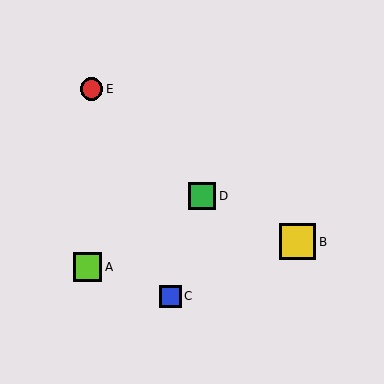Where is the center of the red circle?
The center of the red circle is at (92, 89).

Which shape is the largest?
The yellow square (labeled B) is the largest.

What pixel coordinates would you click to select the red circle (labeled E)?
Click at (92, 89) to select the red circle E.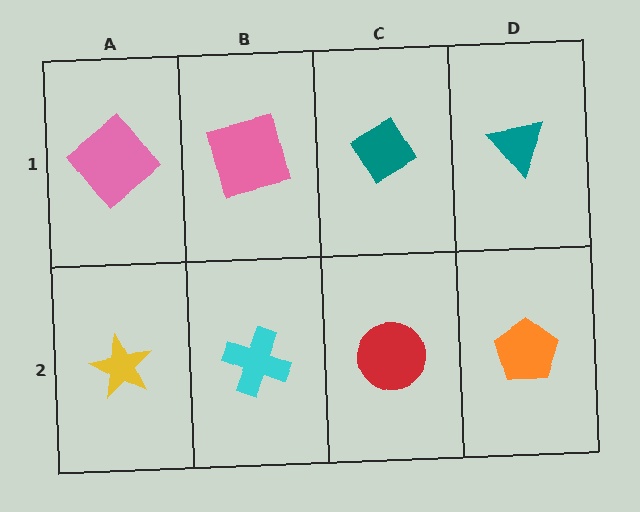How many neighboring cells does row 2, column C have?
3.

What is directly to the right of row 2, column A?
A cyan cross.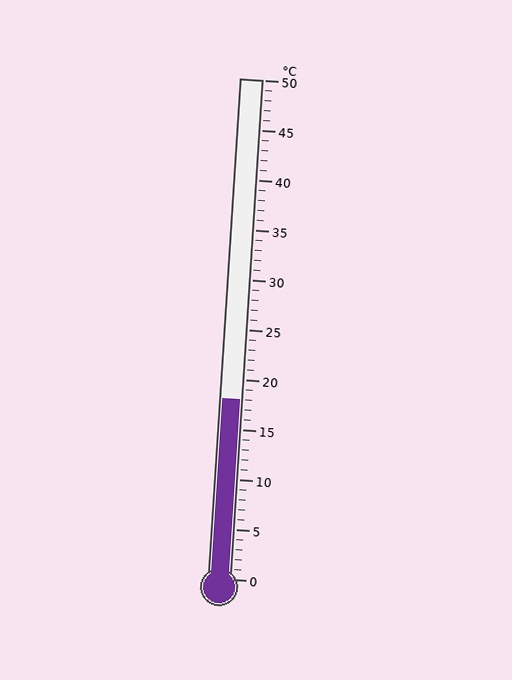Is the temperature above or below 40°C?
The temperature is below 40°C.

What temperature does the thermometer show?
The thermometer shows approximately 18°C.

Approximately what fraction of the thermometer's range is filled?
The thermometer is filled to approximately 35% of its range.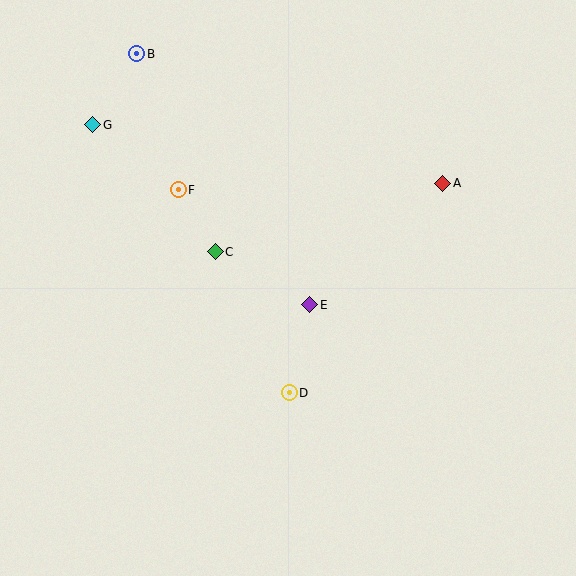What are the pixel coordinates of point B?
Point B is at (136, 54).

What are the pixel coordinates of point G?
Point G is at (92, 125).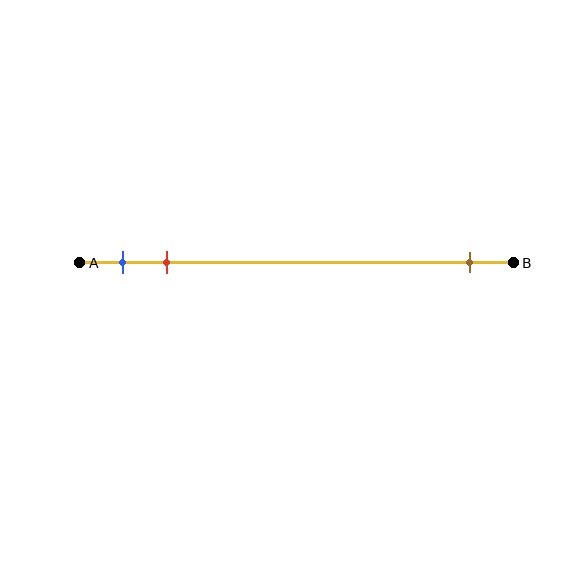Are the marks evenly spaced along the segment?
No, the marks are not evenly spaced.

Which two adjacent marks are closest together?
The blue and red marks are the closest adjacent pair.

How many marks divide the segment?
There are 3 marks dividing the segment.